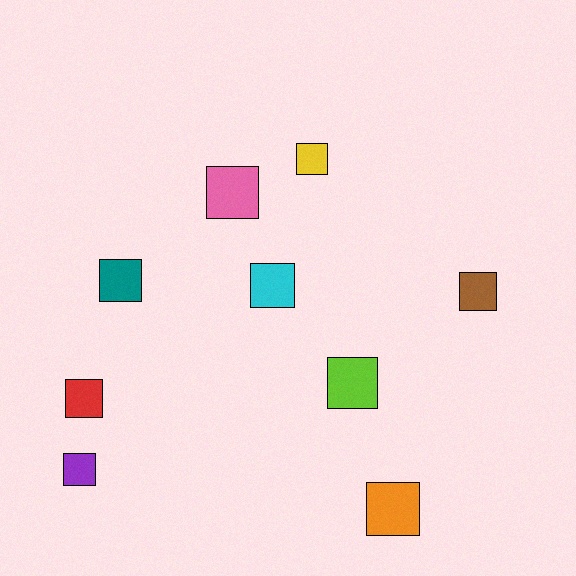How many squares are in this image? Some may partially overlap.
There are 9 squares.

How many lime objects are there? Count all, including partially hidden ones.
There is 1 lime object.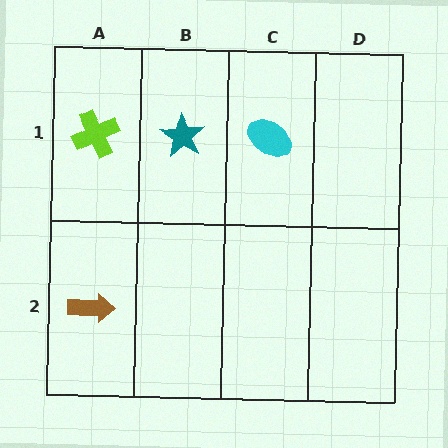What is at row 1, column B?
A teal star.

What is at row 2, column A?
A brown arrow.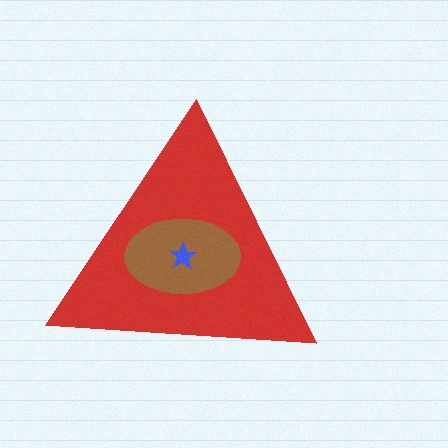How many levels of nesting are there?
3.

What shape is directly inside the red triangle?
The brown ellipse.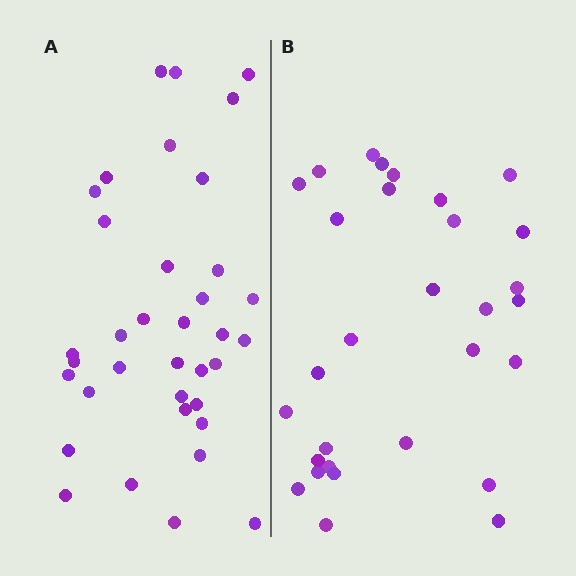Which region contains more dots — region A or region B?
Region A (the left region) has more dots.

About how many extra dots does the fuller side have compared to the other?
Region A has about 6 more dots than region B.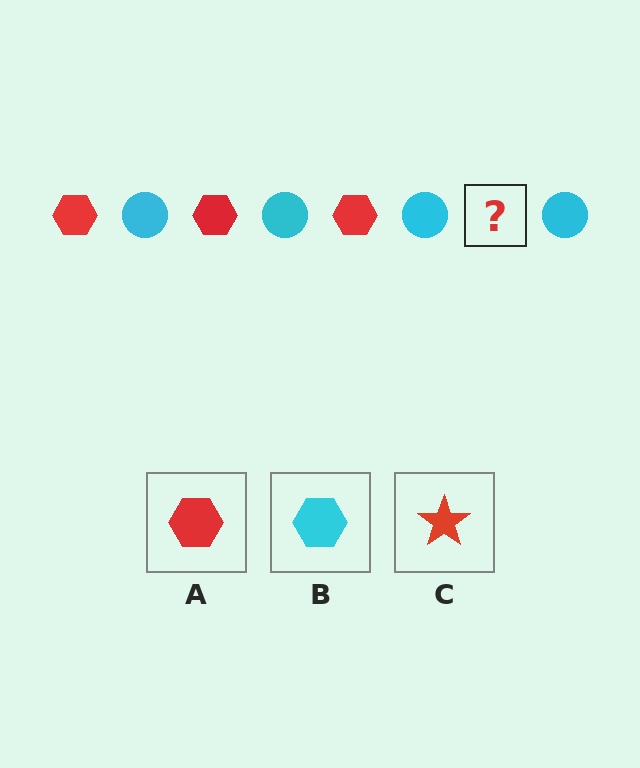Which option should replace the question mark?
Option A.